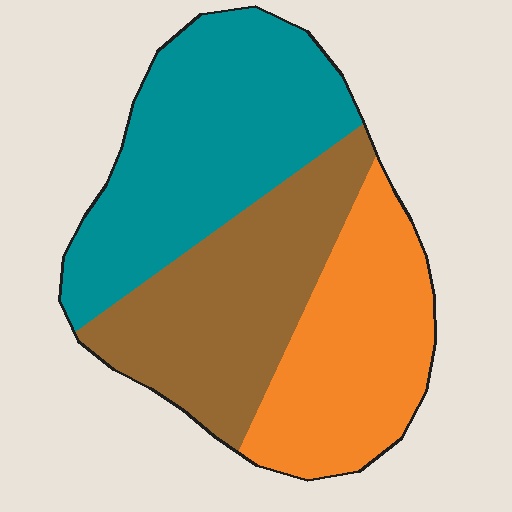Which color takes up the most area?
Teal, at roughly 40%.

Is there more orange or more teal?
Teal.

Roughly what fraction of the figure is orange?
Orange covers roughly 30% of the figure.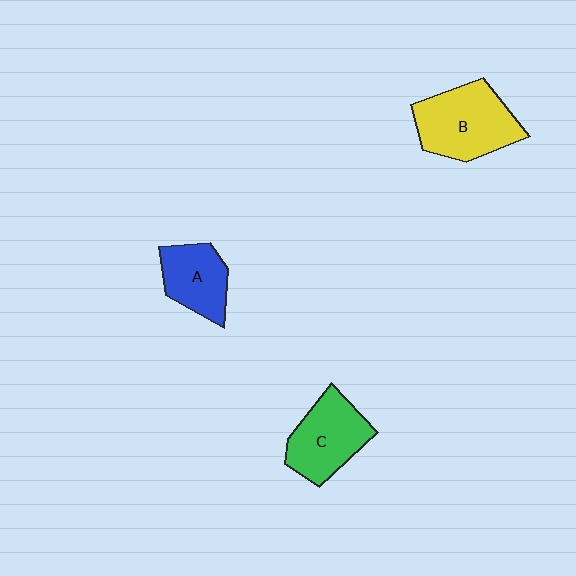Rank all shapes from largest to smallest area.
From largest to smallest: B (yellow), C (green), A (blue).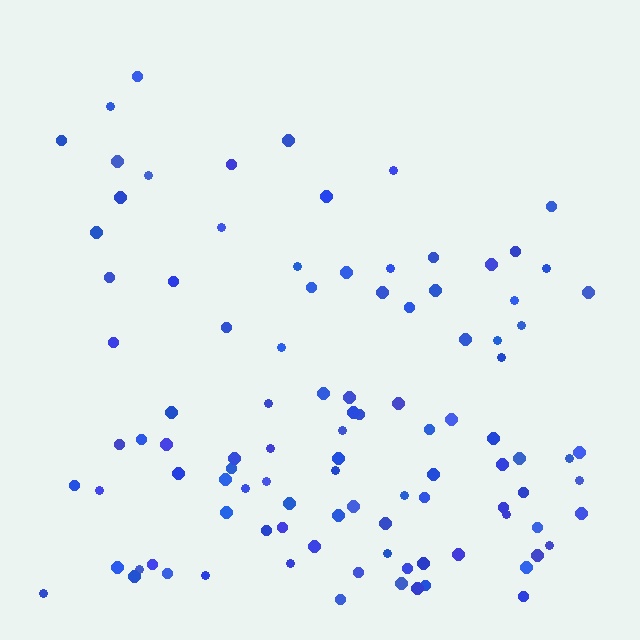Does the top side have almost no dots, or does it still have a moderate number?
Still a moderate number, just noticeably fewer than the bottom.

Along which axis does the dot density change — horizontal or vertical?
Vertical.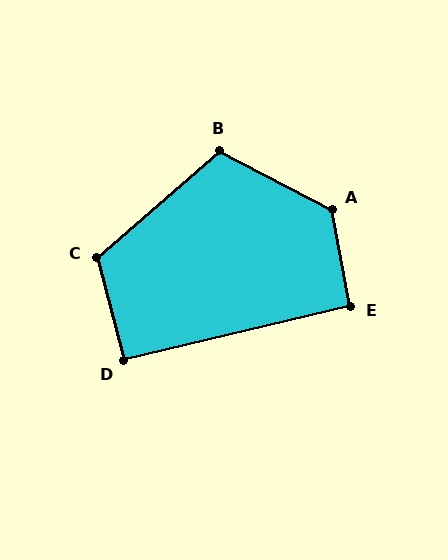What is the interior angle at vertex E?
Approximately 93 degrees (approximately right).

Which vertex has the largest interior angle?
A, at approximately 128 degrees.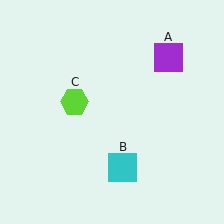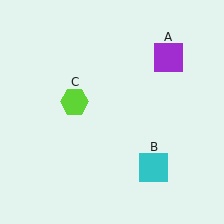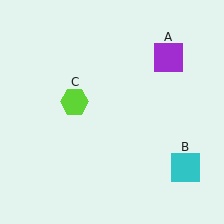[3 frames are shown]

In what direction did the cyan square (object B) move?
The cyan square (object B) moved right.